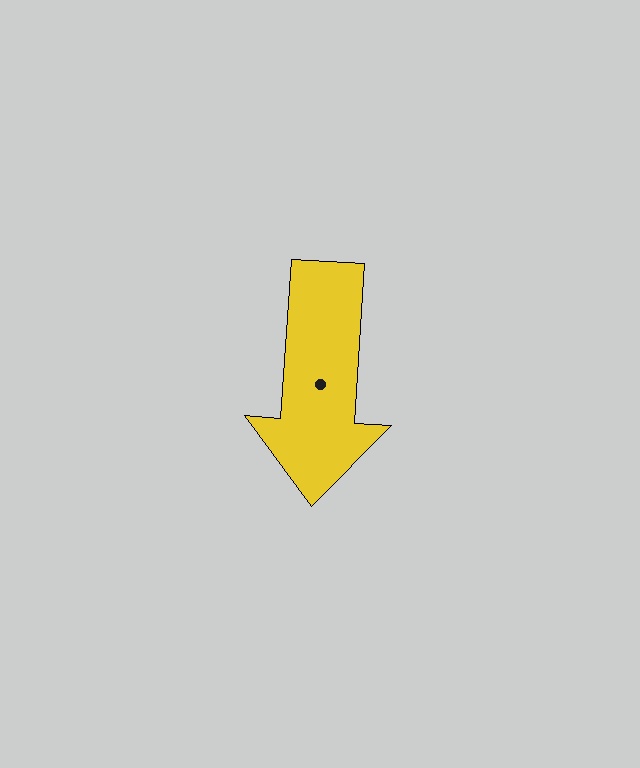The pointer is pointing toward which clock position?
Roughly 6 o'clock.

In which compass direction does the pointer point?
South.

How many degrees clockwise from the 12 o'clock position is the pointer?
Approximately 184 degrees.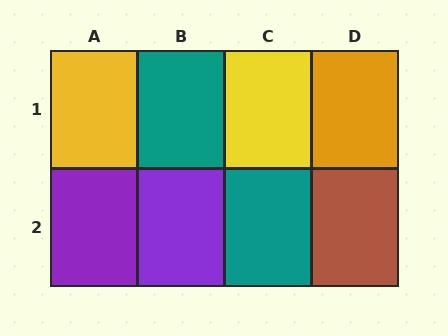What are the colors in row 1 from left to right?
Yellow, teal, yellow, orange.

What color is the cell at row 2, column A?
Purple.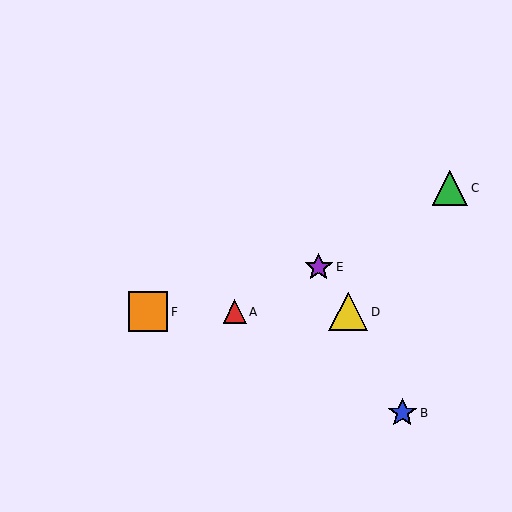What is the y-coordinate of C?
Object C is at y≈188.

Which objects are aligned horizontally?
Objects A, D, F are aligned horizontally.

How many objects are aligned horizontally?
3 objects (A, D, F) are aligned horizontally.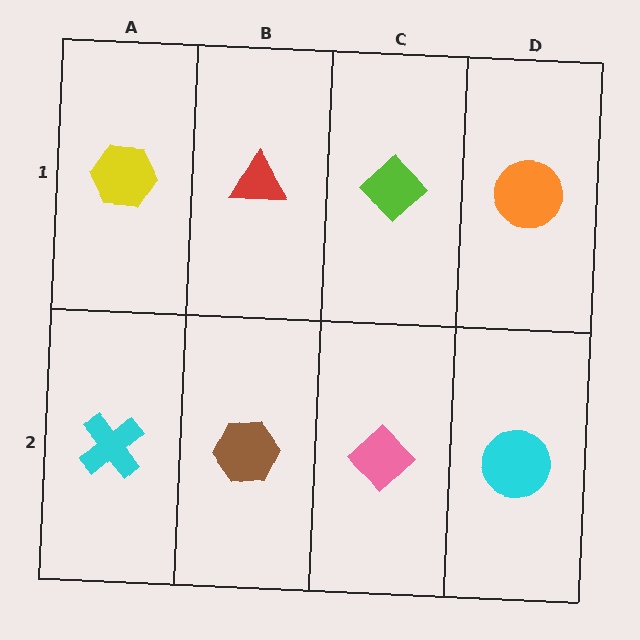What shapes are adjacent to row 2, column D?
An orange circle (row 1, column D), a pink diamond (row 2, column C).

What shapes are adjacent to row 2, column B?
A red triangle (row 1, column B), a cyan cross (row 2, column A), a pink diamond (row 2, column C).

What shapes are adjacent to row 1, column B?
A brown hexagon (row 2, column B), a yellow hexagon (row 1, column A), a lime diamond (row 1, column C).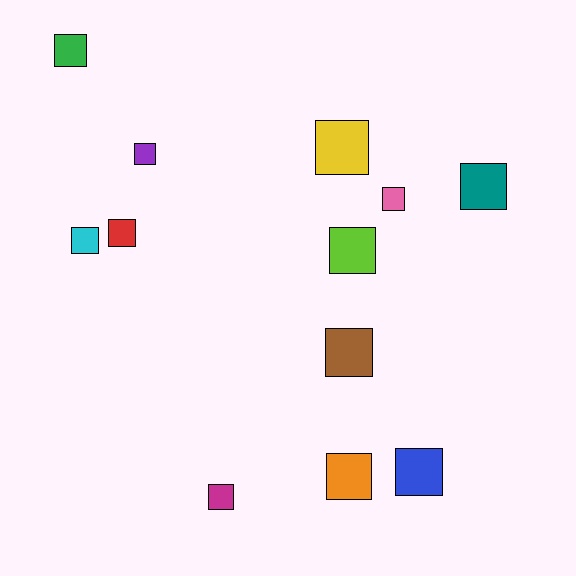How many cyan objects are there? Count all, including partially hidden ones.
There is 1 cyan object.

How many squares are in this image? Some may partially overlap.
There are 12 squares.